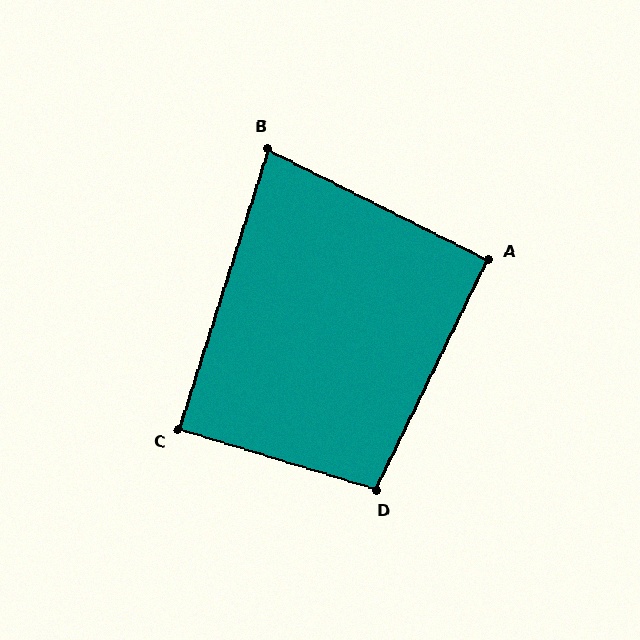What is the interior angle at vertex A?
Approximately 91 degrees (approximately right).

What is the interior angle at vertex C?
Approximately 89 degrees (approximately right).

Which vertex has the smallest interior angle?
B, at approximately 81 degrees.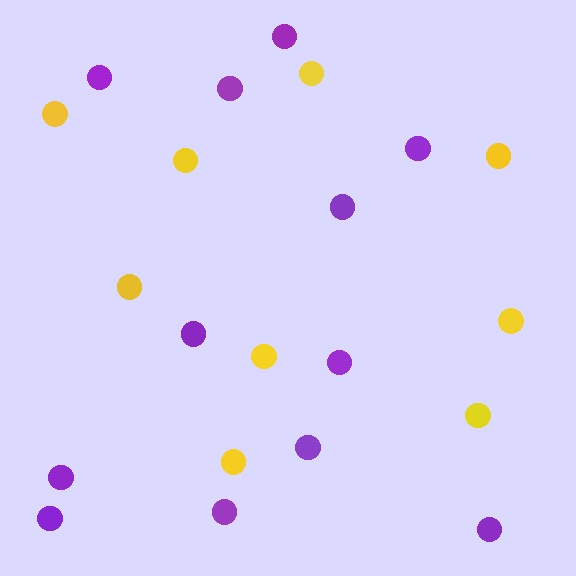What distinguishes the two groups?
There are 2 groups: one group of yellow circles (9) and one group of purple circles (12).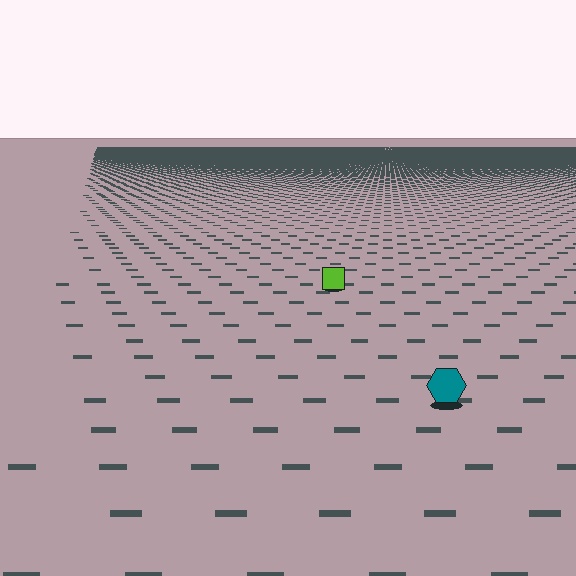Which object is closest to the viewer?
The teal hexagon is closest. The texture marks near it are larger and more spread out.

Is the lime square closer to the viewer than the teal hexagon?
No. The teal hexagon is closer — you can tell from the texture gradient: the ground texture is coarser near it.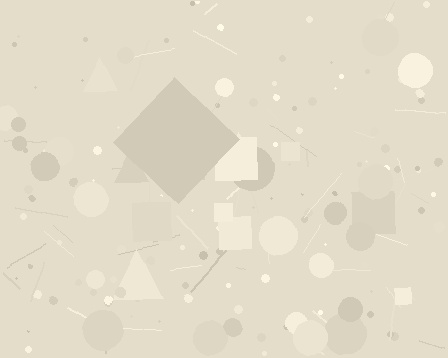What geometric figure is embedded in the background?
A diamond is embedded in the background.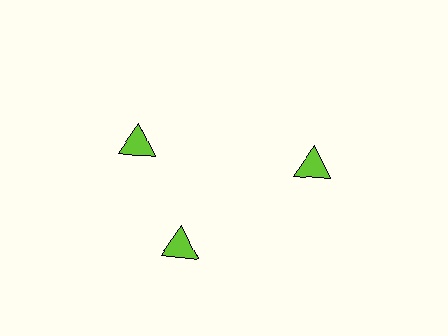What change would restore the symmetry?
The symmetry would be restored by rotating it back into even spacing with its neighbors so that all 3 triangles sit at equal angles and equal distance from the center.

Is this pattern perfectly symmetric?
No. The 3 lime triangles are arranged in a ring, but one element near the 11 o'clock position is rotated out of alignment along the ring, breaking the 3-fold rotational symmetry.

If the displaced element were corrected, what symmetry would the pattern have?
It would have 3-fold rotational symmetry — the pattern would map onto itself every 120 degrees.